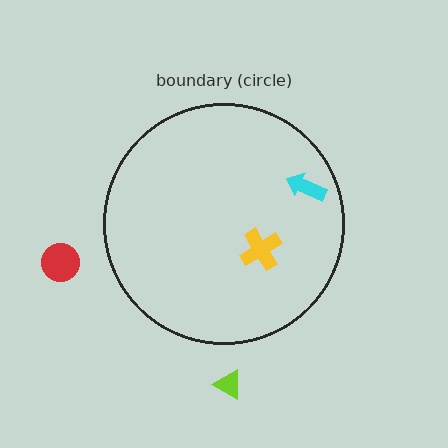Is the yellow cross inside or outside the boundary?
Inside.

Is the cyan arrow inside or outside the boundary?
Inside.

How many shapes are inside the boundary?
2 inside, 2 outside.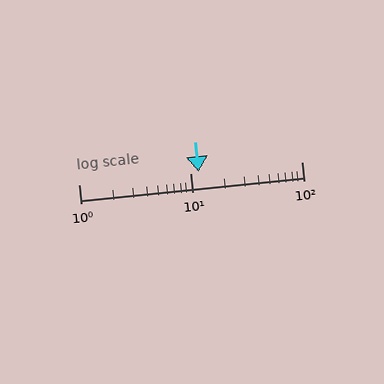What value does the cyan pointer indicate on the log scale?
The pointer indicates approximately 12.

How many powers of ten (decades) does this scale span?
The scale spans 2 decades, from 1 to 100.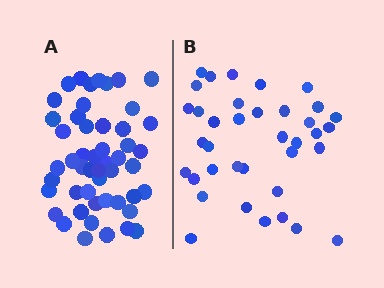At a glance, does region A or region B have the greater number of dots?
Region A (the left region) has more dots.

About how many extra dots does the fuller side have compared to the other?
Region A has approximately 15 more dots than region B.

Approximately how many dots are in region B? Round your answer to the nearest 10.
About 40 dots. (The exact count is 37, which rounds to 40.)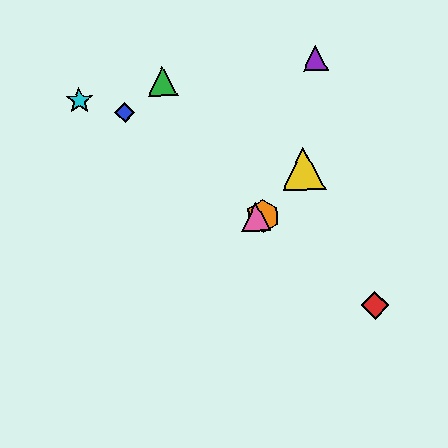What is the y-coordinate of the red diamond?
The red diamond is at y≈305.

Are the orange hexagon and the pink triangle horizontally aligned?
Yes, both are at y≈216.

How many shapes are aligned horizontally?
2 shapes (the orange hexagon, the pink triangle) are aligned horizontally.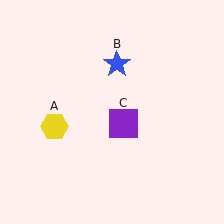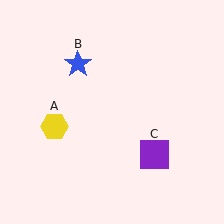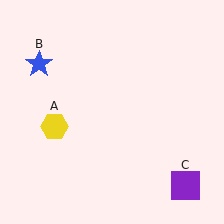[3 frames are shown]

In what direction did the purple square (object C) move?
The purple square (object C) moved down and to the right.